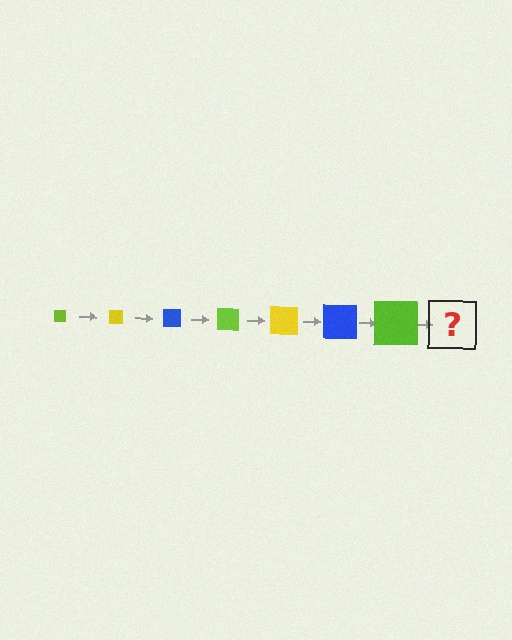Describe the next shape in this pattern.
It should be a yellow square, larger than the previous one.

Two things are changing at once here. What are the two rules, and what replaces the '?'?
The two rules are that the square grows larger each step and the color cycles through lime, yellow, and blue. The '?' should be a yellow square, larger than the previous one.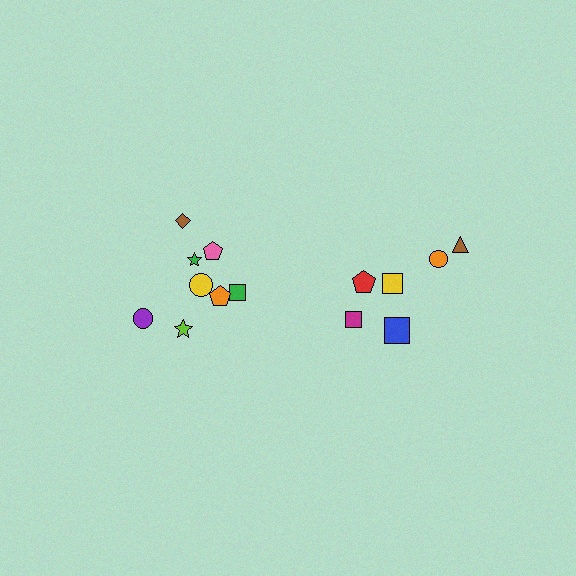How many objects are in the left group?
There are 8 objects.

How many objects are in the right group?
There are 6 objects.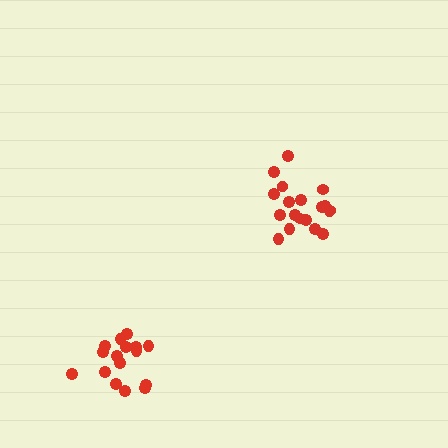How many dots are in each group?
Group 1: 19 dots, Group 2: 16 dots (35 total).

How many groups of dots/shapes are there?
There are 2 groups.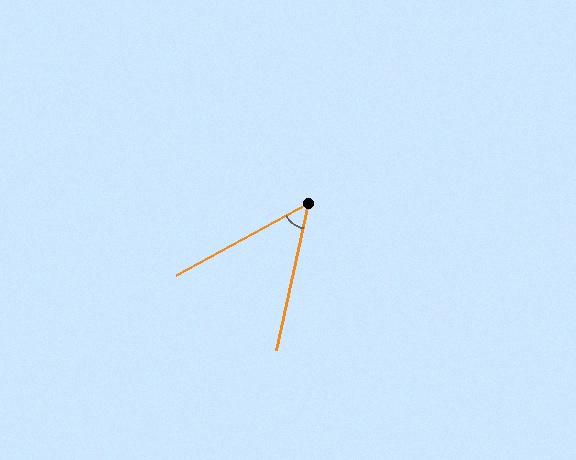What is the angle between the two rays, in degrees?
Approximately 49 degrees.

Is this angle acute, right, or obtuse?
It is acute.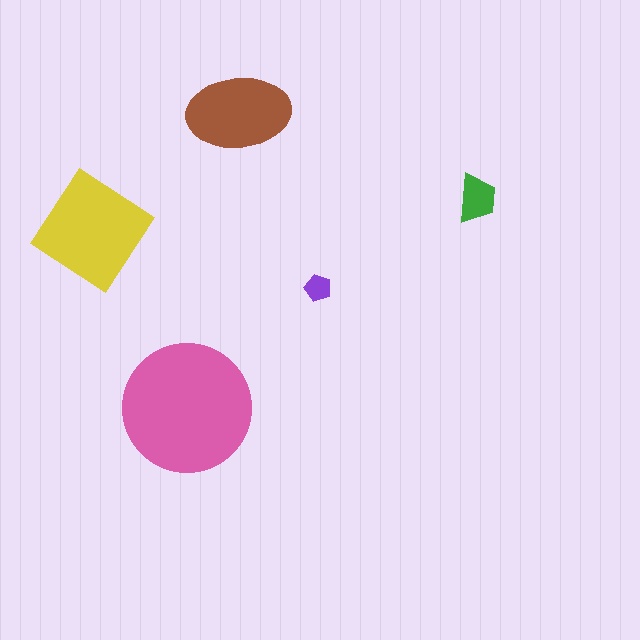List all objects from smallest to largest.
The purple pentagon, the green trapezoid, the brown ellipse, the yellow diamond, the pink circle.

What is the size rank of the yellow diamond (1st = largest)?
2nd.